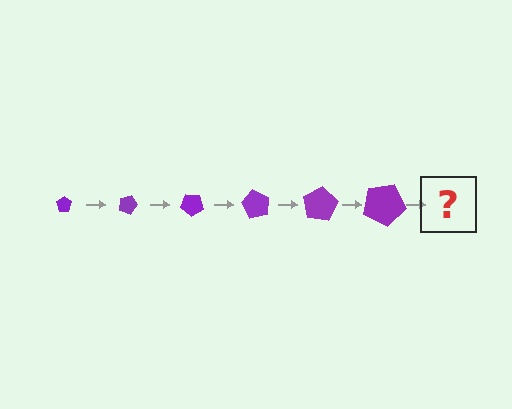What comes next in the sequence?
The next element should be a pentagon, larger than the previous one and rotated 120 degrees from the start.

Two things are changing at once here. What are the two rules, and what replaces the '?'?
The two rules are that the pentagon grows larger each step and it rotates 20 degrees each step. The '?' should be a pentagon, larger than the previous one and rotated 120 degrees from the start.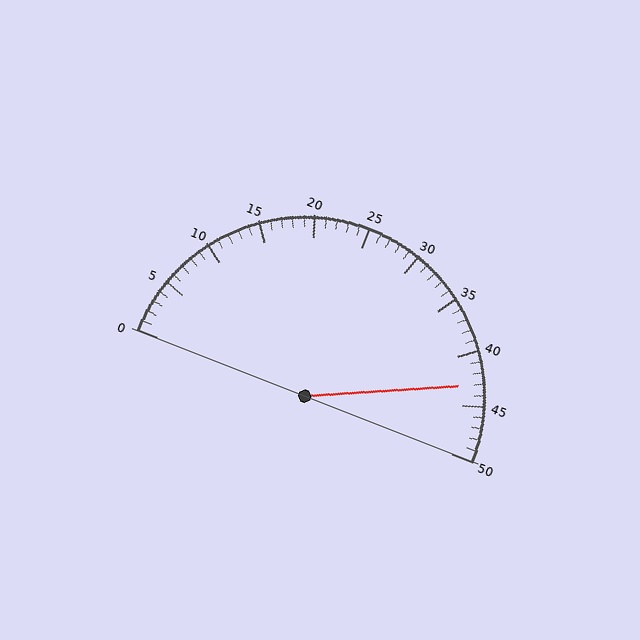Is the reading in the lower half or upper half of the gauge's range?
The reading is in the upper half of the range (0 to 50).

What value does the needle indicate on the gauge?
The needle indicates approximately 43.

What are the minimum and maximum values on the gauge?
The gauge ranges from 0 to 50.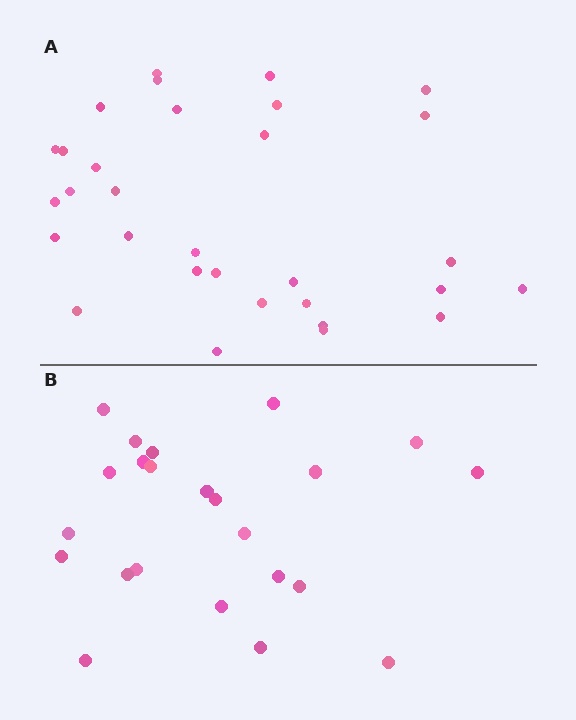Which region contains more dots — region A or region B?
Region A (the top region) has more dots.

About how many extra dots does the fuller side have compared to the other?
Region A has roughly 8 or so more dots than region B.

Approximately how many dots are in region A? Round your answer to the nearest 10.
About 30 dots. (The exact count is 31, which rounds to 30.)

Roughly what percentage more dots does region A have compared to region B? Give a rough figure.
About 35% more.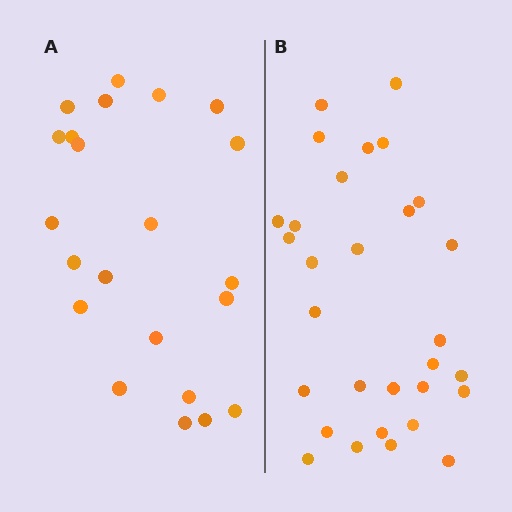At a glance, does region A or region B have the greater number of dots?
Region B (the right region) has more dots.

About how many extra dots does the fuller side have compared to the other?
Region B has roughly 8 or so more dots than region A.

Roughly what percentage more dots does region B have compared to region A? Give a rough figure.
About 35% more.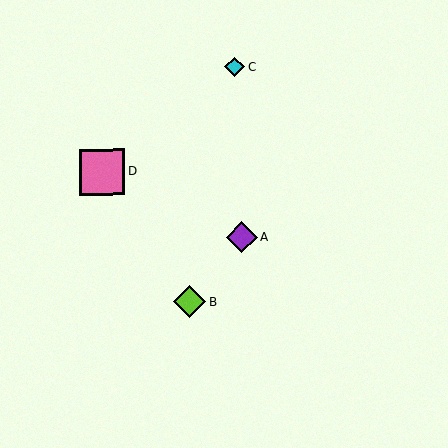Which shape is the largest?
The pink square (labeled D) is the largest.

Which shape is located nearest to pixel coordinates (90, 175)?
The pink square (labeled D) at (102, 172) is nearest to that location.